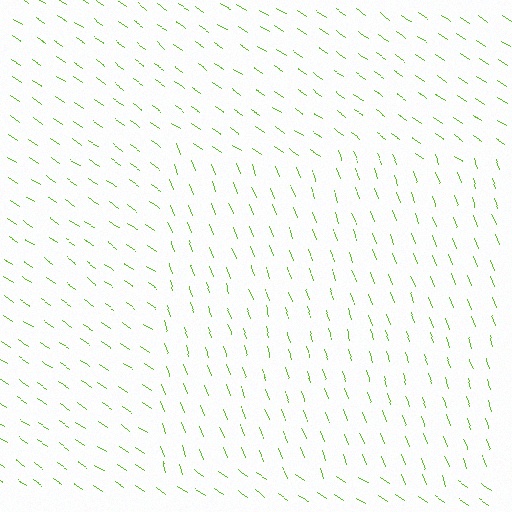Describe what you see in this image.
The image is filled with small lime line segments. A rectangle region in the image has lines oriented differently from the surrounding lines, creating a visible texture boundary.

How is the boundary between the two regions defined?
The boundary is defined purely by a change in line orientation (approximately 36 degrees difference). All lines are the same color and thickness.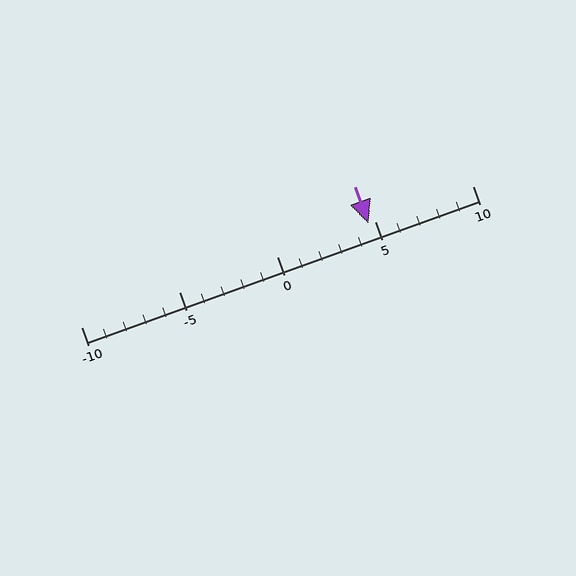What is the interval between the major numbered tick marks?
The major tick marks are spaced 5 units apart.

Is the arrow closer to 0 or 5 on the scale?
The arrow is closer to 5.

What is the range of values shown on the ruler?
The ruler shows values from -10 to 10.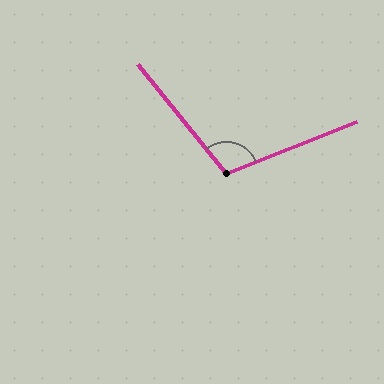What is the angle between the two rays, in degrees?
Approximately 108 degrees.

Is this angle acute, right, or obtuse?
It is obtuse.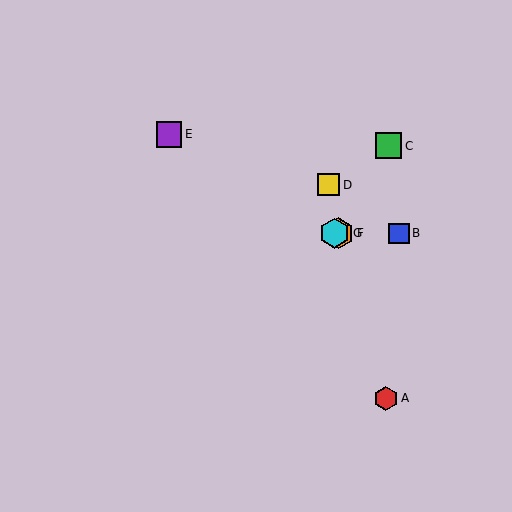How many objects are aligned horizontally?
3 objects (B, F, G) are aligned horizontally.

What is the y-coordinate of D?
Object D is at y≈185.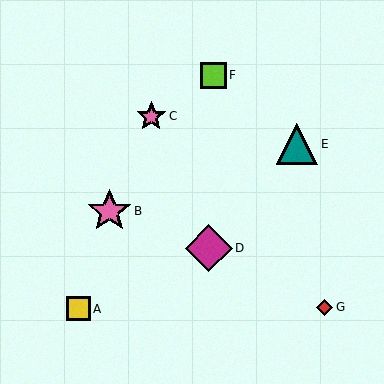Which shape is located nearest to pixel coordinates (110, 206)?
The pink star (labeled B) at (109, 211) is nearest to that location.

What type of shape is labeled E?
Shape E is a teal triangle.